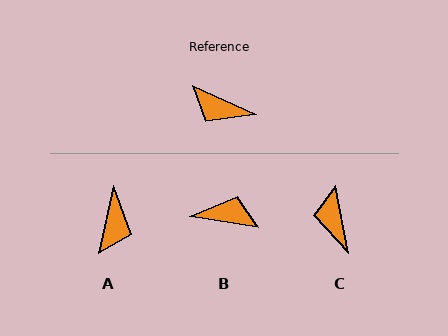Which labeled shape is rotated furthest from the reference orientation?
B, about 166 degrees away.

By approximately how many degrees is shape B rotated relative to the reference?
Approximately 166 degrees clockwise.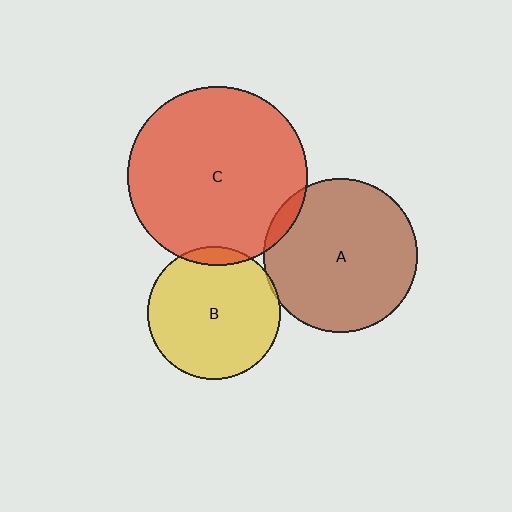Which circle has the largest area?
Circle C (red).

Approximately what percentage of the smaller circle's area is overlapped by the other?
Approximately 5%.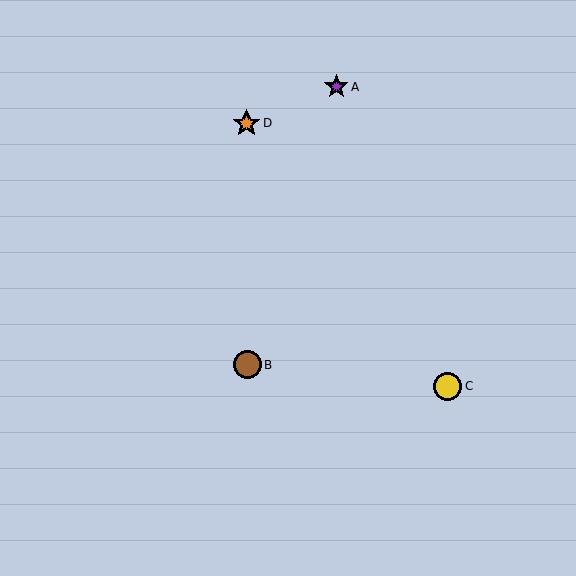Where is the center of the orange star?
The center of the orange star is at (247, 123).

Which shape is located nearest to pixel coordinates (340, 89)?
The purple star (labeled A) at (336, 87) is nearest to that location.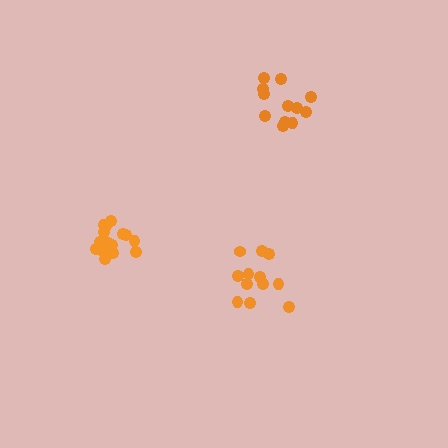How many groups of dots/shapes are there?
There are 3 groups.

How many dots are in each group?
Group 1: 16 dots, Group 2: 12 dots, Group 3: 12 dots (40 total).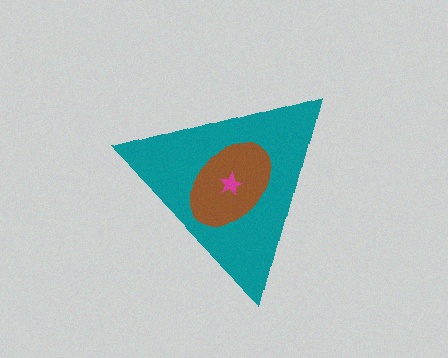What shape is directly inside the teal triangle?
The brown ellipse.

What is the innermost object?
The magenta star.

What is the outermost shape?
The teal triangle.